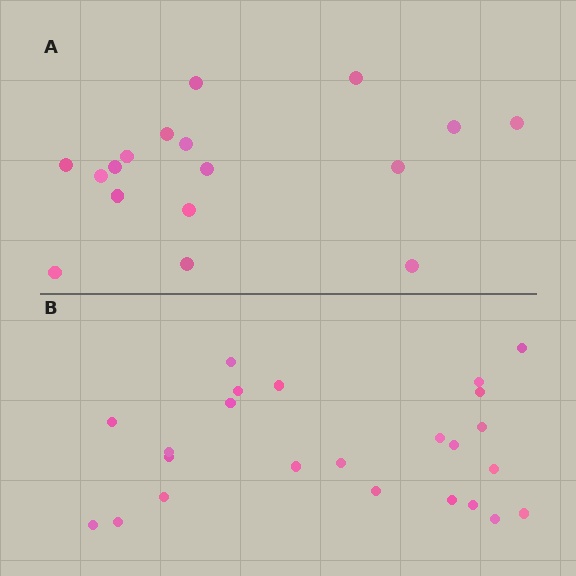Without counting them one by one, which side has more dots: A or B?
Region B (the bottom region) has more dots.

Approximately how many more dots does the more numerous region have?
Region B has roughly 8 or so more dots than region A.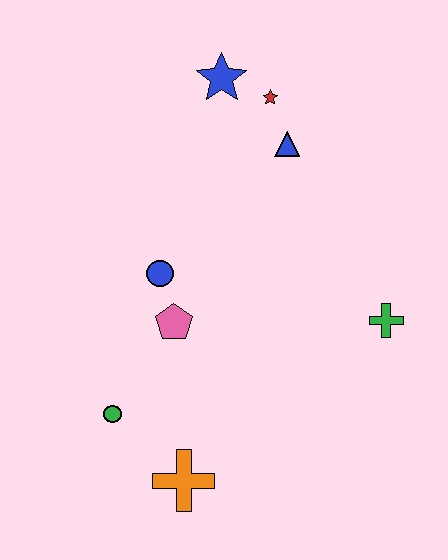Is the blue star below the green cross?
No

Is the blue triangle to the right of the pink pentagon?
Yes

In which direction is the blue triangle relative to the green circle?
The blue triangle is above the green circle.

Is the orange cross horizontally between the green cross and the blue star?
No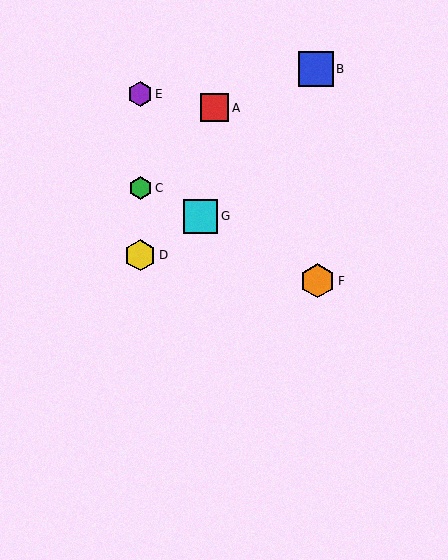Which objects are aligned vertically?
Objects C, D, E are aligned vertically.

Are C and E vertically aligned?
Yes, both are at x≈140.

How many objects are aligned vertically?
3 objects (C, D, E) are aligned vertically.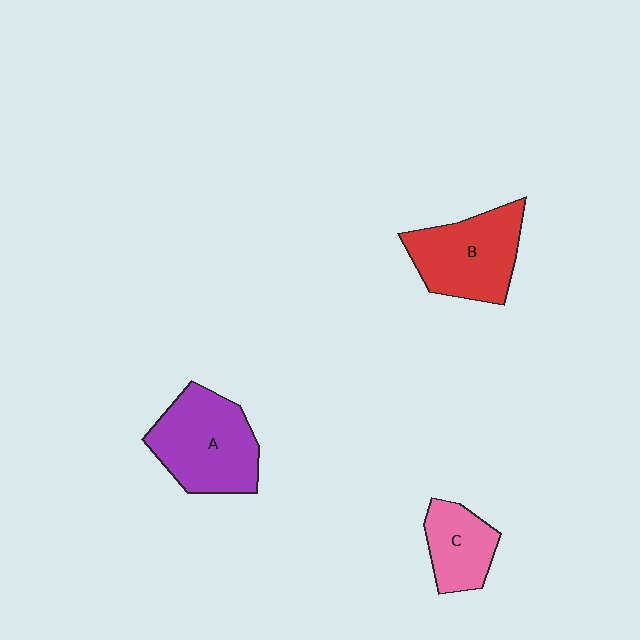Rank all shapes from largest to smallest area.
From largest to smallest: A (purple), B (red), C (pink).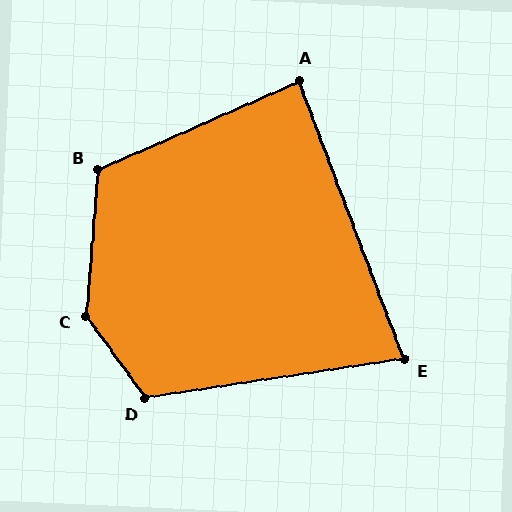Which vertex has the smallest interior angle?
E, at approximately 78 degrees.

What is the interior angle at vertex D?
Approximately 117 degrees (obtuse).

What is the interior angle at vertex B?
Approximately 118 degrees (obtuse).